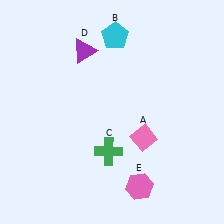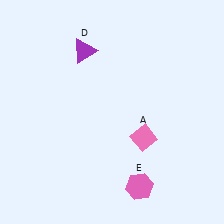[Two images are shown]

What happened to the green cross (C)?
The green cross (C) was removed in Image 2. It was in the bottom-left area of Image 1.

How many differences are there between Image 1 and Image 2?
There are 2 differences between the two images.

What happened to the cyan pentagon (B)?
The cyan pentagon (B) was removed in Image 2. It was in the top-right area of Image 1.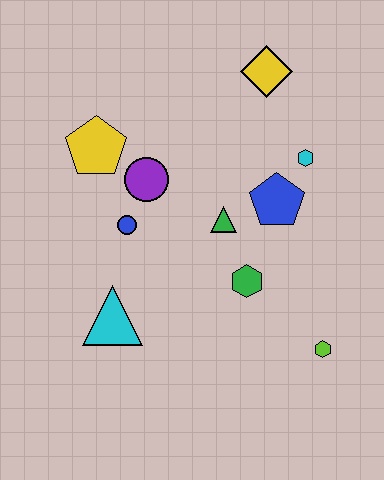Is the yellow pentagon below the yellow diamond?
Yes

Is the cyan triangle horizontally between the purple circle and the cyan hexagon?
No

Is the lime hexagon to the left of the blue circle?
No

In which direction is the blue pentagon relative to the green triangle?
The blue pentagon is to the right of the green triangle.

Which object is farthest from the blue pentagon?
The cyan triangle is farthest from the blue pentagon.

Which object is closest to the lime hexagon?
The green hexagon is closest to the lime hexagon.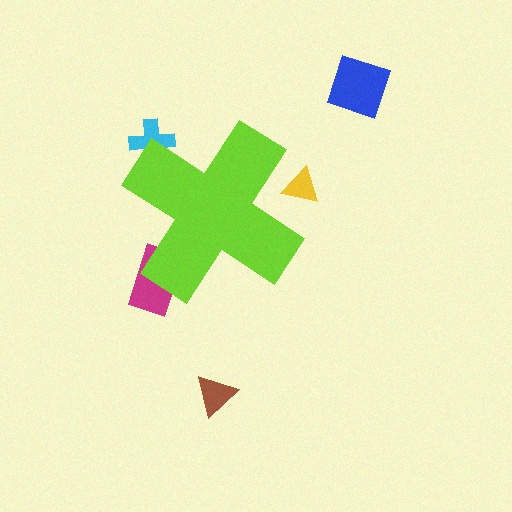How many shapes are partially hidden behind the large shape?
3 shapes are partially hidden.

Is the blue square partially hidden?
No, the blue square is fully visible.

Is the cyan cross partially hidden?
Yes, the cyan cross is partially hidden behind the lime cross.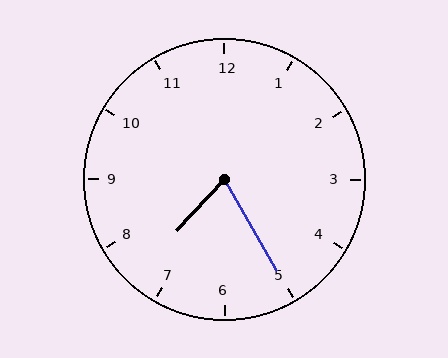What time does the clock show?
7:25.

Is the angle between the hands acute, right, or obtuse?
It is acute.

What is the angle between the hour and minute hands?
Approximately 72 degrees.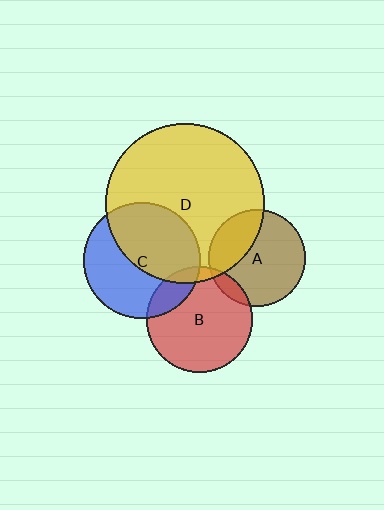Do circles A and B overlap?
Yes.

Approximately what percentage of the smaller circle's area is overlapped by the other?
Approximately 10%.